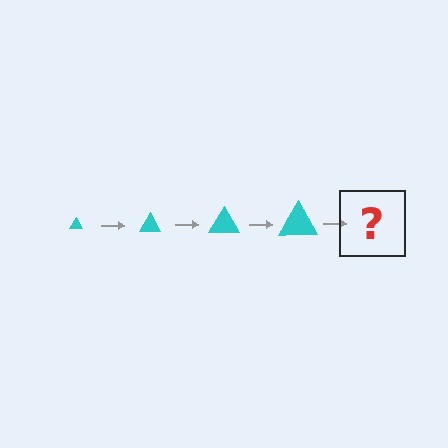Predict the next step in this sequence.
The next step is a cyan triangle, larger than the previous one.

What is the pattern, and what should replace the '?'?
The pattern is that the triangle gets progressively larger each step. The '?' should be a cyan triangle, larger than the previous one.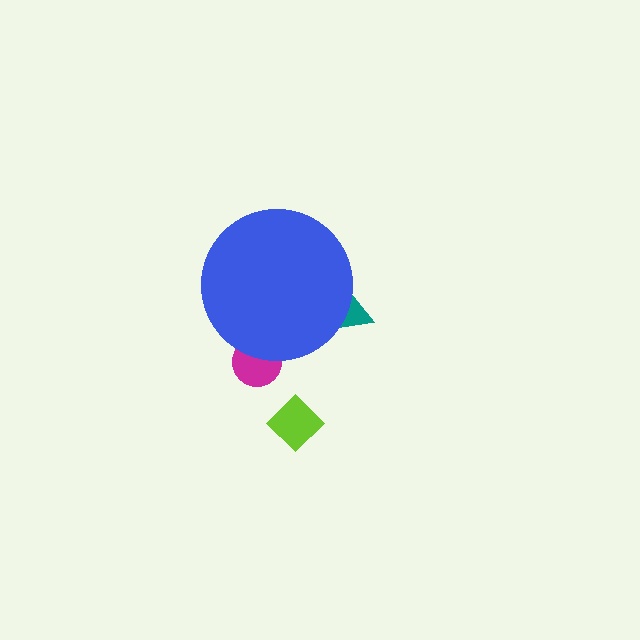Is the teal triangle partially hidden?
Yes, the teal triangle is partially hidden behind the blue circle.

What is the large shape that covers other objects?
A blue circle.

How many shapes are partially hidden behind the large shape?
2 shapes are partially hidden.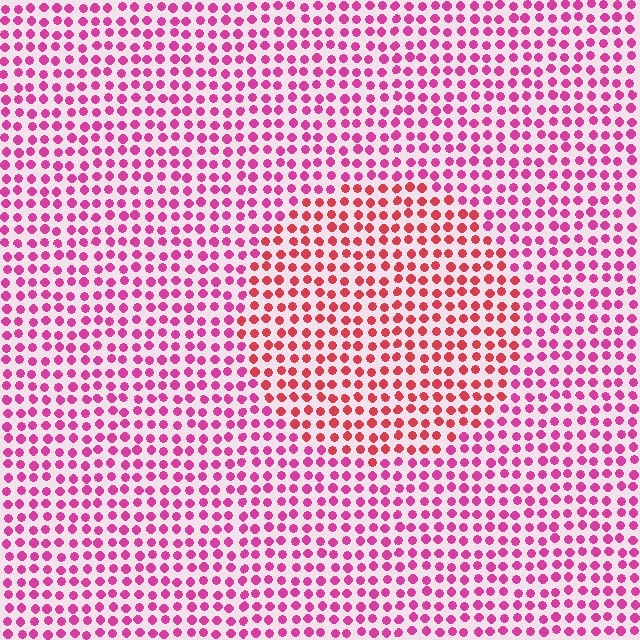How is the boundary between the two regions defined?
The boundary is defined purely by a slight shift in hue (about 32 degrees). Spacing, size, and orientation are identical on both sides.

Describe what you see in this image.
The image is filled with small magenta elements in a uniform arrangement. A circle-shaped region is visible where the elements are tinted to a slightly different hue, forming a subtle color boundary.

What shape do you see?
I see a circle.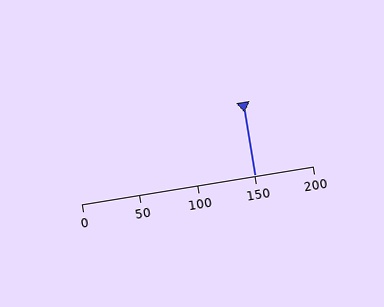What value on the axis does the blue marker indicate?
The marker indicates approximately 150.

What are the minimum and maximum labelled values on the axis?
The axis runs from 0 to 200.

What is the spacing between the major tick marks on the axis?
The major ticks are spaced 50 apart.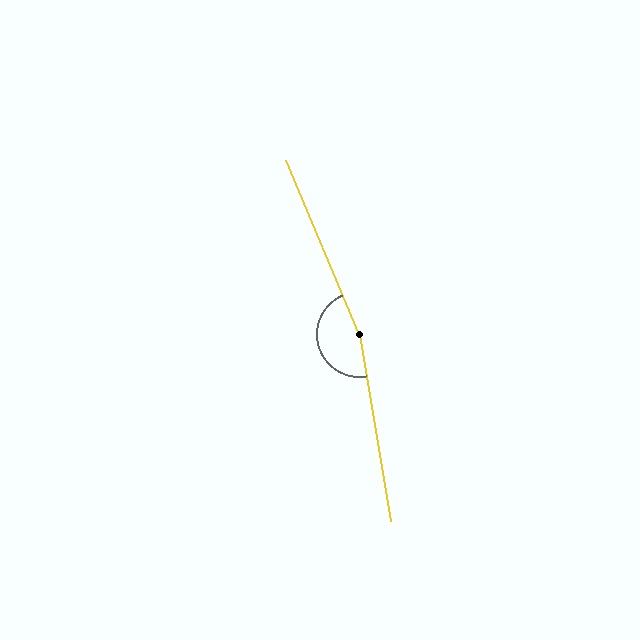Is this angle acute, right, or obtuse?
It is obtuse.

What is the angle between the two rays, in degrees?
Approximately 167 degrees.